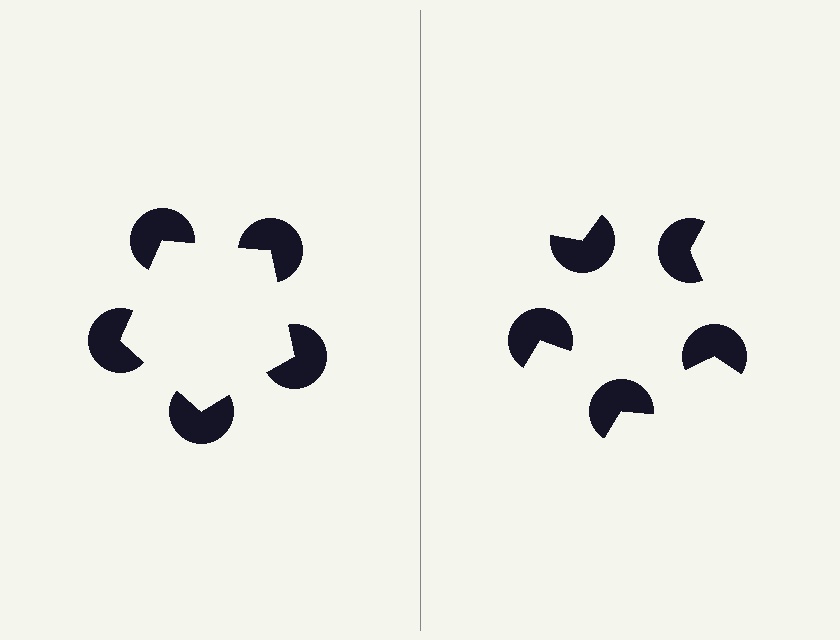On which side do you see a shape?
An illusory pentagon appears on the left side. On the right side the wedge cuts are rotated, so no coherent shape forms.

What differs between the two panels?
The pac-man discs are positioned identically on both sides; only the wedge orientations differ. On the left they align to a pentagon; on the right they are misaligned.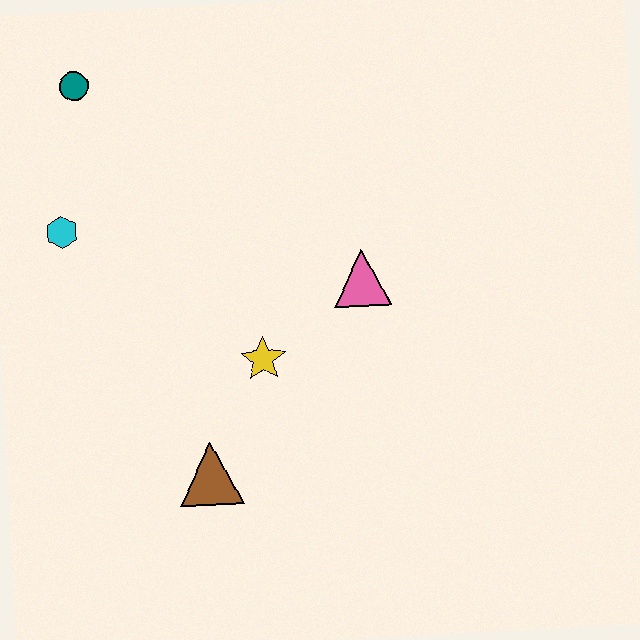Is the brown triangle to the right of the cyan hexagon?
Yes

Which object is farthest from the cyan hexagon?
The pink triangle is farthest from the cyan hexagon.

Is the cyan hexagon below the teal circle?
Yes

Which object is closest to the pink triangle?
The yellow star is closest to the pink triangle.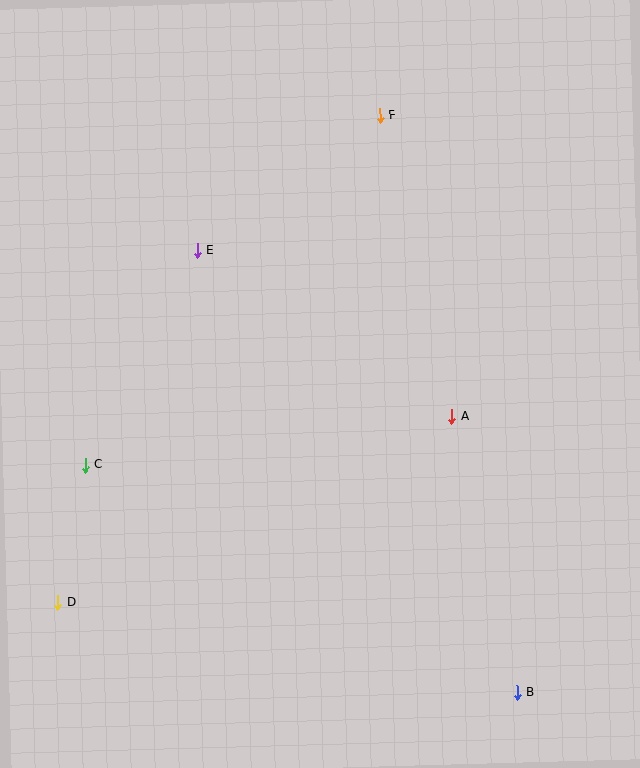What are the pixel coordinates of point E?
Point E is at (197, 250).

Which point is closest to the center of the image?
Point A at (452, 417) is closest to the center.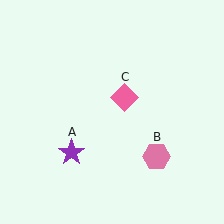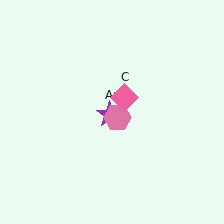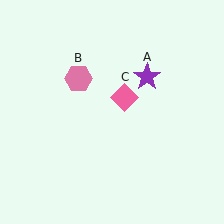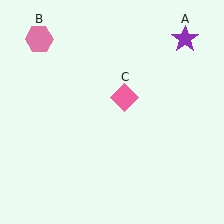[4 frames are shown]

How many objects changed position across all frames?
2 objects changed position: purple star (object A), pink hexagon (object B).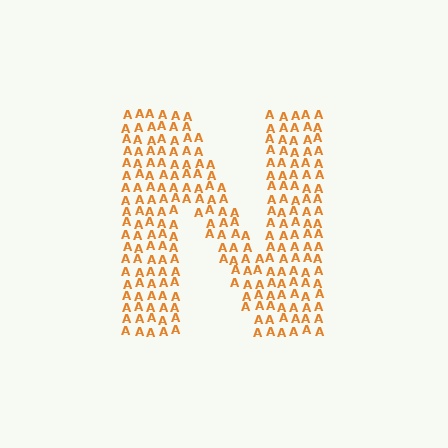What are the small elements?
The small elements are letter A's.